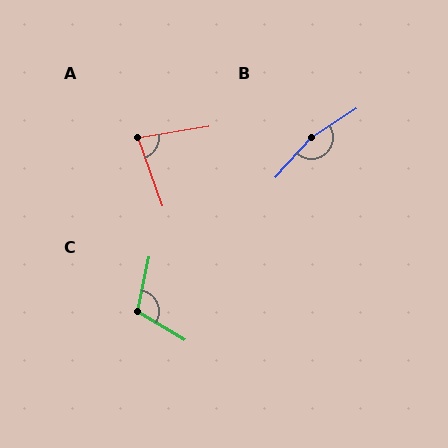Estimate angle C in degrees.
Approximately 109 degrees.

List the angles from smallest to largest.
A (79°), C (109°), B (166°).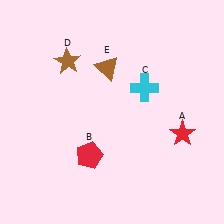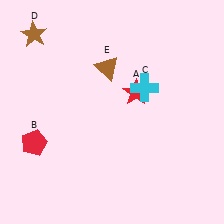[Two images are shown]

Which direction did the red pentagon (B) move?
The red pentagon (B) moved left.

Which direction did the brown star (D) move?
The brown star (D) moved left.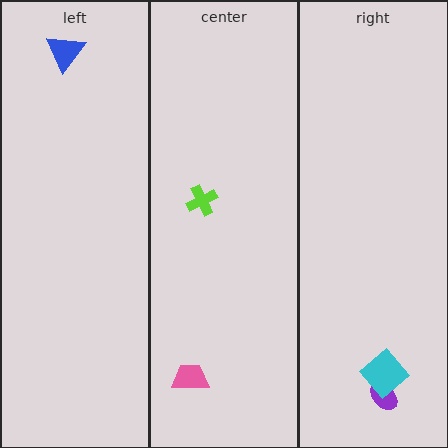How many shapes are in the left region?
1.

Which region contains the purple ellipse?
The right region.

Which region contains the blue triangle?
The left region.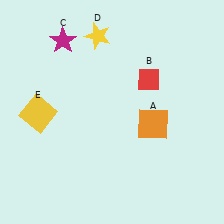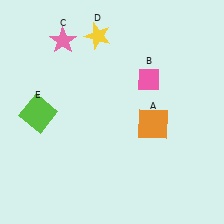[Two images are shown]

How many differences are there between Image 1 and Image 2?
There are 3 differences between the two images.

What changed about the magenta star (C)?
In Image 1, C is magenta. In Image 2, it changed to pink.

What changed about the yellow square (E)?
In Image 1, E is yellow. In Image 2, it changed to lime.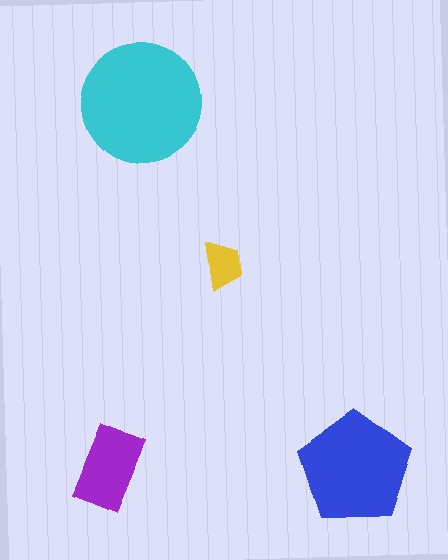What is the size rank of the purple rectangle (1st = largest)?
3rd.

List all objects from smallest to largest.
The yellow trapezoid, the purple rectangle, the blue pentagon, the cyan circle.